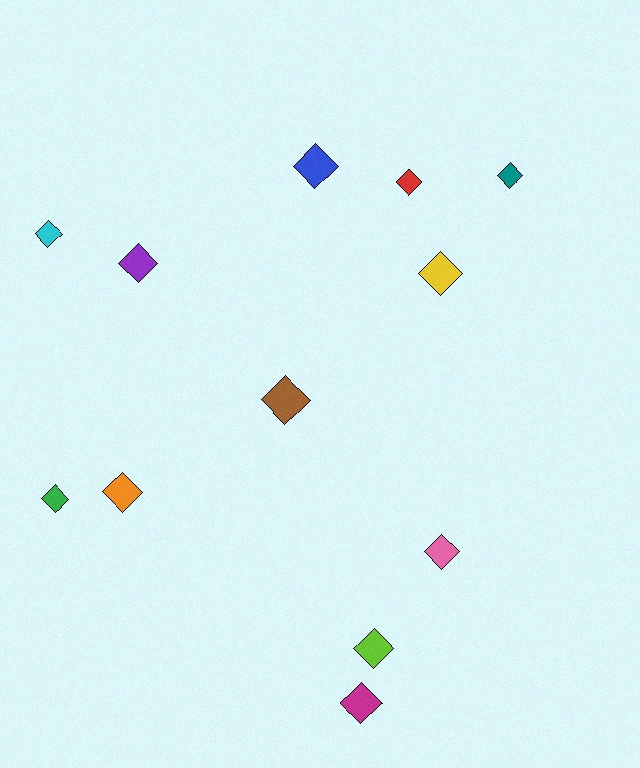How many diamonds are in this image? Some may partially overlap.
There are 12 diamonds.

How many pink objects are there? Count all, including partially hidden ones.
There is 1 pink object.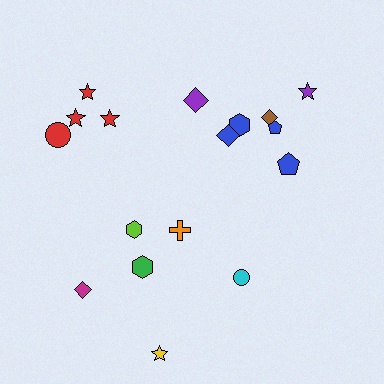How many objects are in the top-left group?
There are 4 objects.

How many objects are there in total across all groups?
There are 17 objects.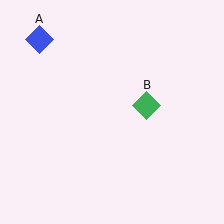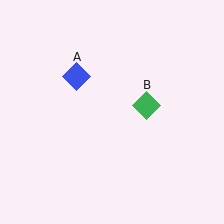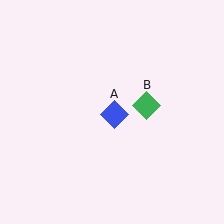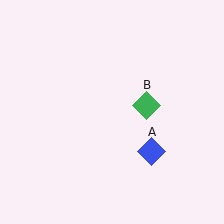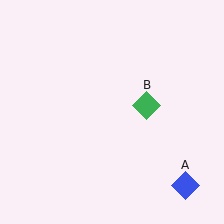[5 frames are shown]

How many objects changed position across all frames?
1 object changed position: blue diamond (object A).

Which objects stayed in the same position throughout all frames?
Green diamond (object B) remained stationary.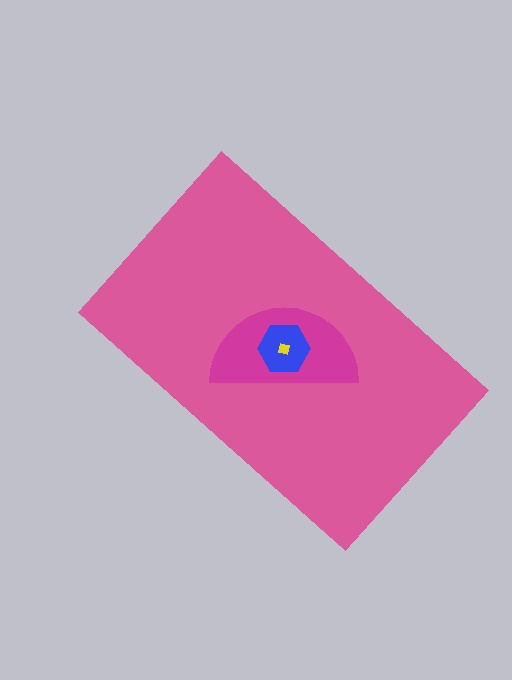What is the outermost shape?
The pink rectangle.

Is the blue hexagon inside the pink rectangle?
Yes.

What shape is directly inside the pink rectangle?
The magenta semicircle.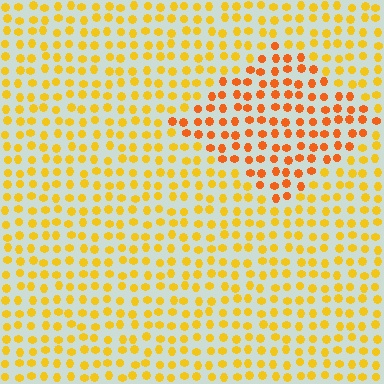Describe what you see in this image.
The image is filled with small yellow elements in a uniform arrangement. A diamond-shaped region is visible where the elements are tinted to a slightly different hue, forming a subtle color boundary.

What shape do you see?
I see a diamond.